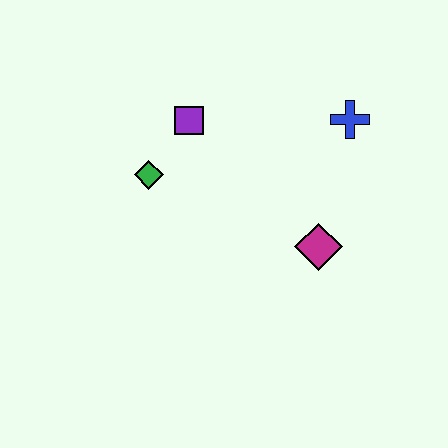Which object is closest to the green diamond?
The purple square is closest to the green diamond.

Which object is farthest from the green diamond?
The blue cross is farthest from the green diamond.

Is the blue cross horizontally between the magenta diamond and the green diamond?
No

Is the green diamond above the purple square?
No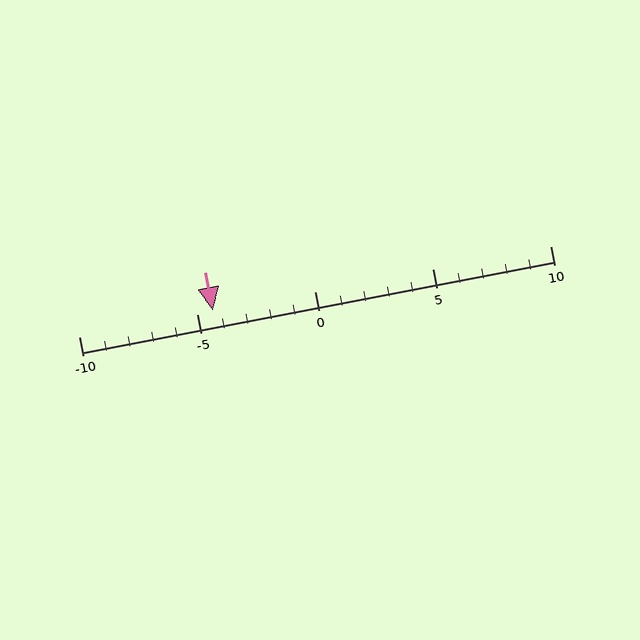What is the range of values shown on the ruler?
The ruler shows values from -10 to 10.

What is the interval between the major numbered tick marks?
The major tick marks are spaced 5 units apart.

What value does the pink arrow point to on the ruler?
The pink arrow points to approximately -4.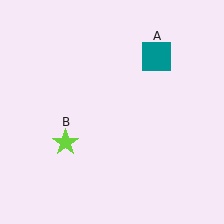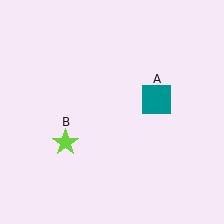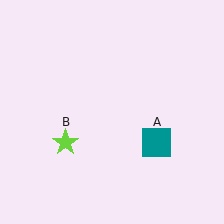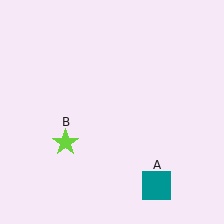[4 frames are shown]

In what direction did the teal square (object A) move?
The teal square (object A) moved down.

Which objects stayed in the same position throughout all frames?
Lime star (object B) remained stationary.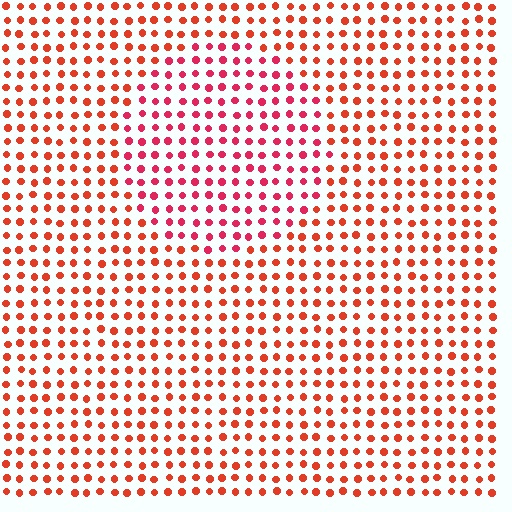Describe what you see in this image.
The image is filled with small red elements in a uniform arrangement. A circle-shaped region is visible where the elements are tinted to a slightly different hue, forming a subtle color boundary.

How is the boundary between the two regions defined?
The boundary is defined purely by a slight shift in hue (about 25 degrees). Spacing, size, and orientation are identical on both sides.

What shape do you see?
I see a circle.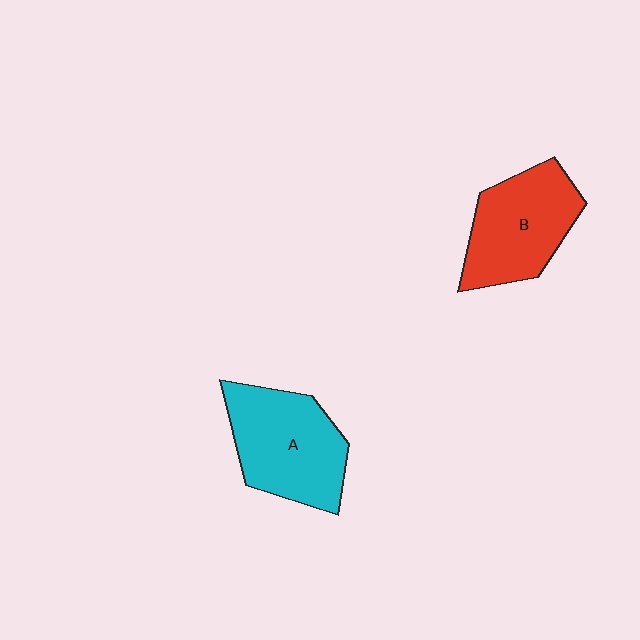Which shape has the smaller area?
Shape B (red).